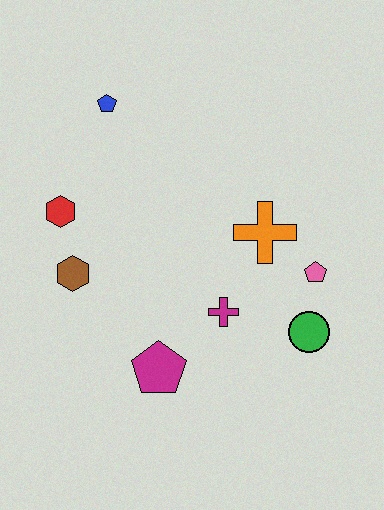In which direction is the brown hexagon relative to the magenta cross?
The brown hexagon is to the left of the magenta cross.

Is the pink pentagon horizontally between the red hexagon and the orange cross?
No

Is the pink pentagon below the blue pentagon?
Yes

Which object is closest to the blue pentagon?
The red hexagon is closest to the blue pentagon.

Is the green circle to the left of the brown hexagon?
No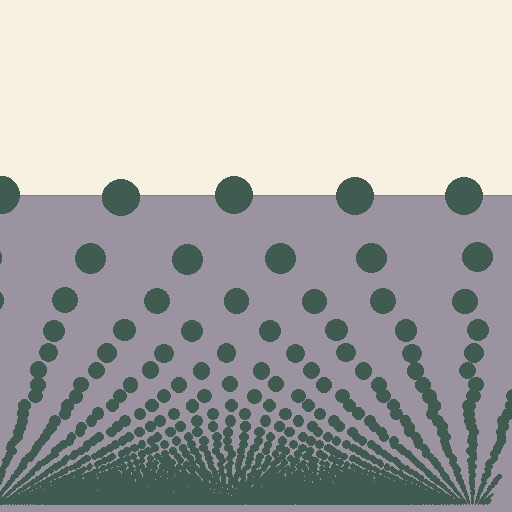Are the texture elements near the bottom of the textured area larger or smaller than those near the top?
Smaller. The gradient is inverted — elements near the bottom are smaller and denser.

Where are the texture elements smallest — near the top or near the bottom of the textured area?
Near the bottom.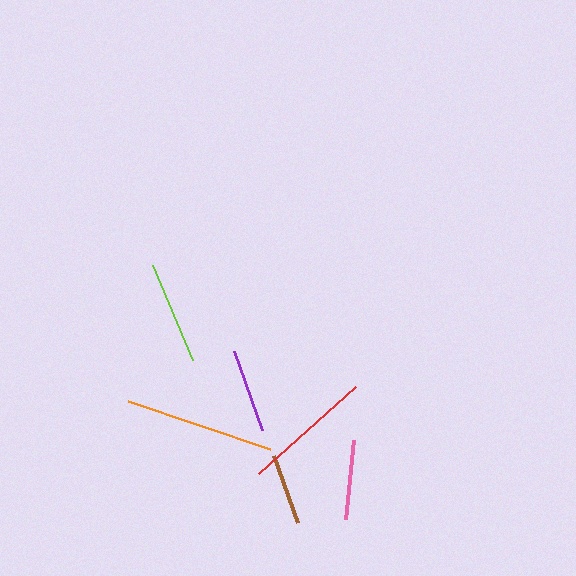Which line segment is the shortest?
The brown line is the shortest at approximately 71 pixels.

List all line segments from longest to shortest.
From longest to shortest: orange, red, lime, purple, pink, brown.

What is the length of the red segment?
The red segment is approximately 131 pixels long.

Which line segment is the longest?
The orange line is the longest at approximately 150 pixels.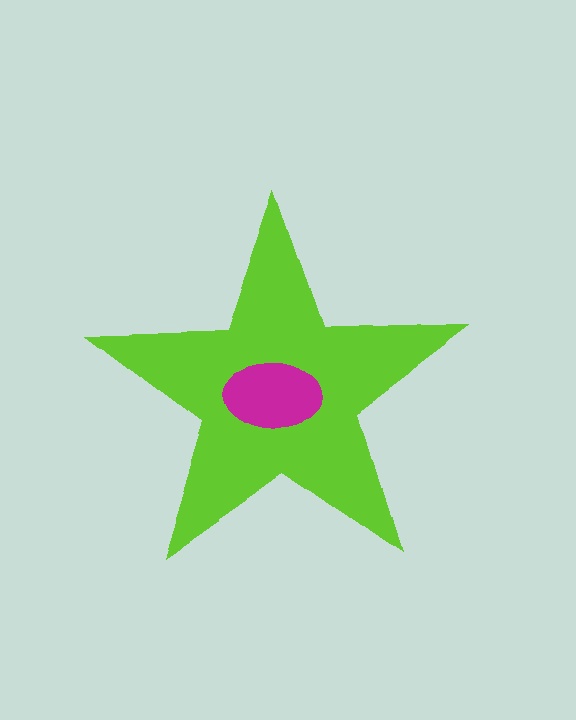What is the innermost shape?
The magenta ellipse.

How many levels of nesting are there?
2.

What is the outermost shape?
The lime star.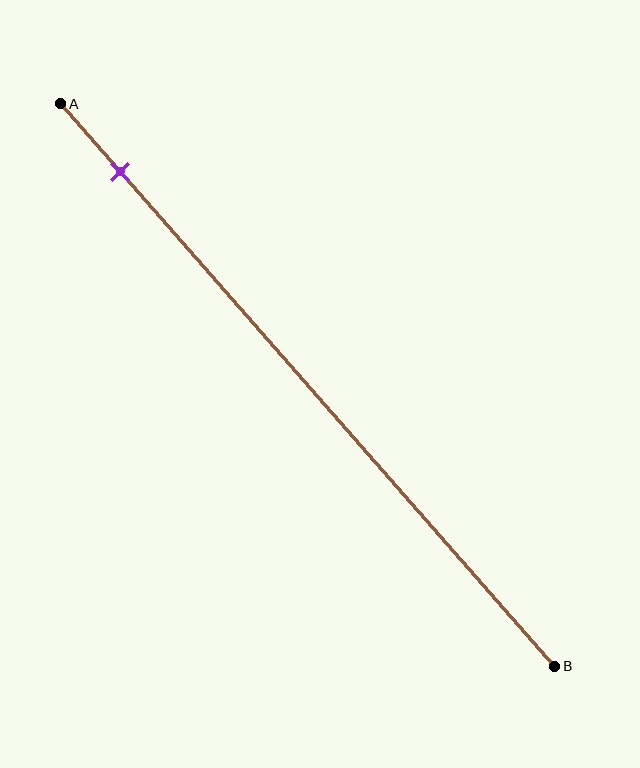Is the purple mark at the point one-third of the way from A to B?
No, the mark is at about 10% from A, not at the 33% one-third point.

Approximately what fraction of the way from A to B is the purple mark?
The purple mark is approximately 10% of the way from A to B.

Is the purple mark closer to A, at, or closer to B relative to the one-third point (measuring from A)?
The purple mark is closer to point A than the one-third point of segment AB.